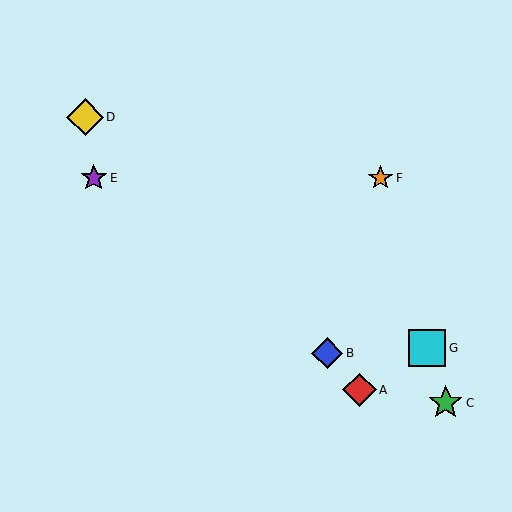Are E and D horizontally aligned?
No, E is at y≈178 and D is at y≈117.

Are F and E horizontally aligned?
Yes, both are at y≈178.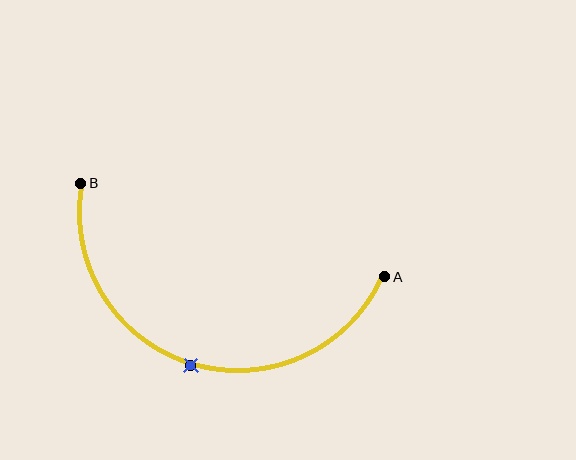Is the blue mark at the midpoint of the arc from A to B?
Yes. The blue mark lies on the arc at equal arc-length from both A and B — it is the arc midpoint.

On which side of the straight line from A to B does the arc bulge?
The arc bulges below the straight line connecting A and B.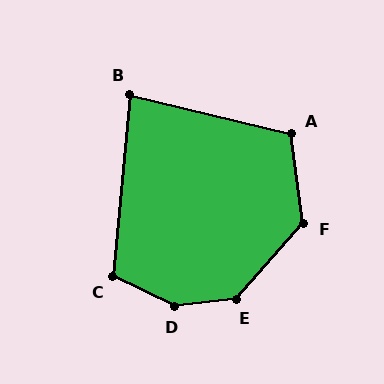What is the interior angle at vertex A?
Approximately 111 degrees (obtuse).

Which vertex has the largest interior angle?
D, at approximately 147 degrees.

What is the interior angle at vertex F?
Approximately 131 degrees (obtuse).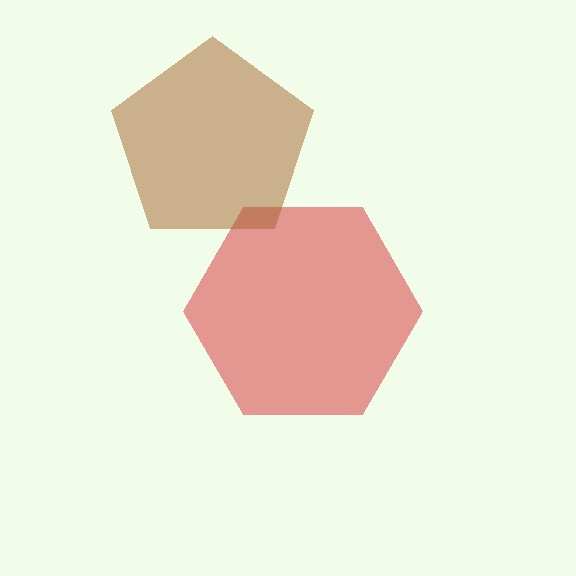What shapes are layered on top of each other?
The layered shapes are: a red hexagon, a brown pentagon.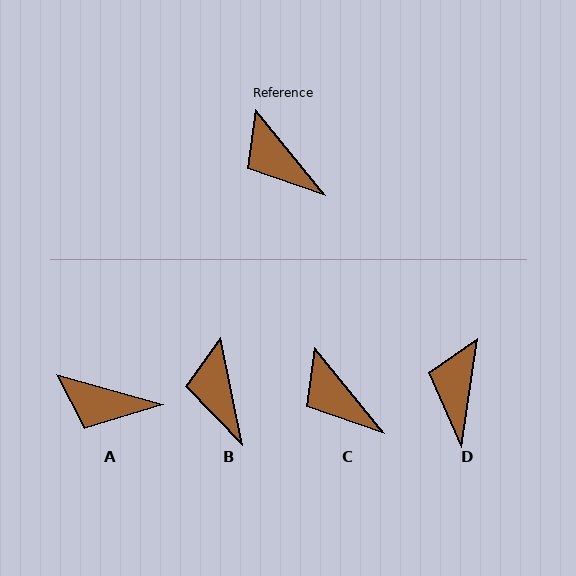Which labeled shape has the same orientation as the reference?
C.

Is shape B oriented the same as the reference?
No, it is off by about 27 degrees.